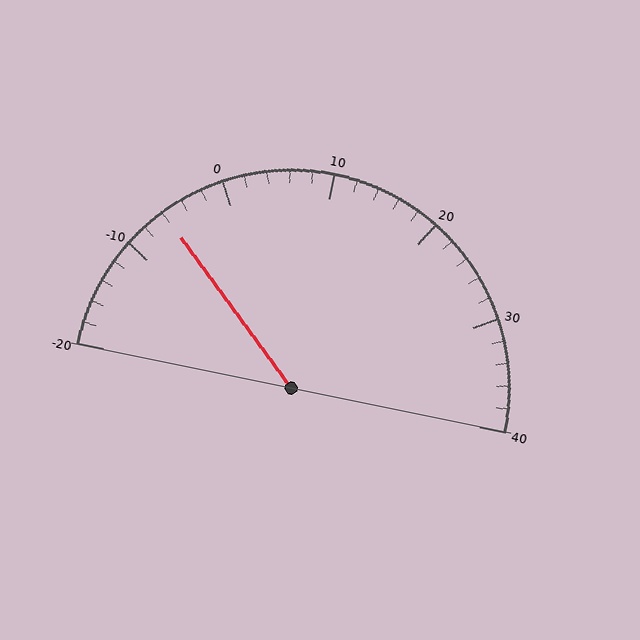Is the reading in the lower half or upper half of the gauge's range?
The reading is in the lower half of the range (-20 to 40).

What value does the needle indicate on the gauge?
The needle indicates approximately -6.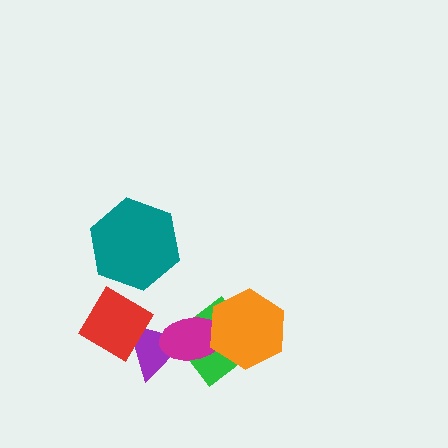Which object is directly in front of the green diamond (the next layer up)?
The magenta ellipse is directly in front of the green diamond.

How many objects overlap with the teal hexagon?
0 objects overlap with the teal hexagon.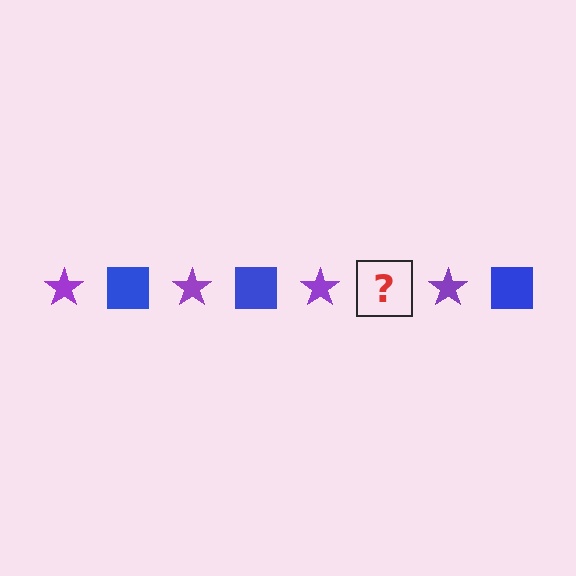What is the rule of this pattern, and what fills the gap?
The rule is that the pattern alternates between purple star and blue square. The gap should be filled with a blue square.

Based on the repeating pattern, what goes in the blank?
The blank should be a blue square.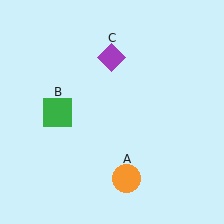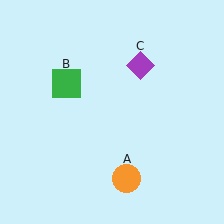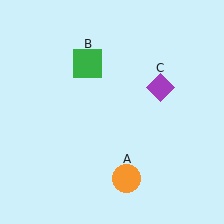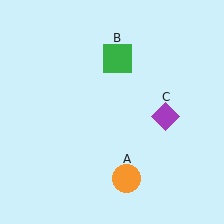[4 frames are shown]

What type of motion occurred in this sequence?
The green square (object B), purple diamond (object C) rotated clockwise around the center of the scene.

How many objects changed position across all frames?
2 objects changed position: green square (object B), purple diamond (object C).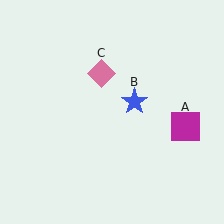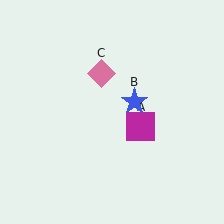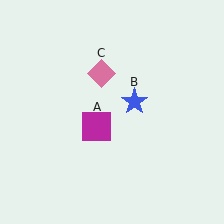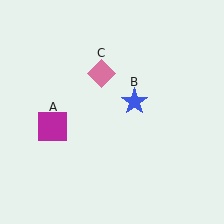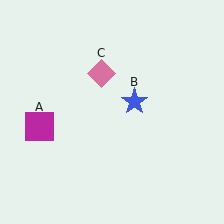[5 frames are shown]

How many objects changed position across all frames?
1 object changed position: magenta square (object A).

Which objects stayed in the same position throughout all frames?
Blue star (object B) and pink diamond (object C) remained stationary.